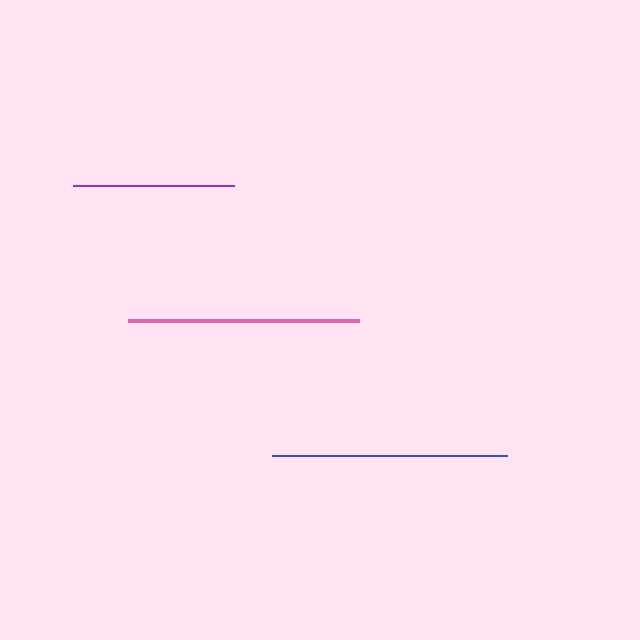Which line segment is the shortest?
The purple line is the shortest at approximately 161 pixels.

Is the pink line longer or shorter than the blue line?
The blue line is longer than the pink line.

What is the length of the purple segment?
The purple segment is approximately 161 pixels long.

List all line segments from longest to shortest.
From longest to shortest: blue, pink, purple.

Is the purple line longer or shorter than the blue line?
The blue line is longer than the purple line.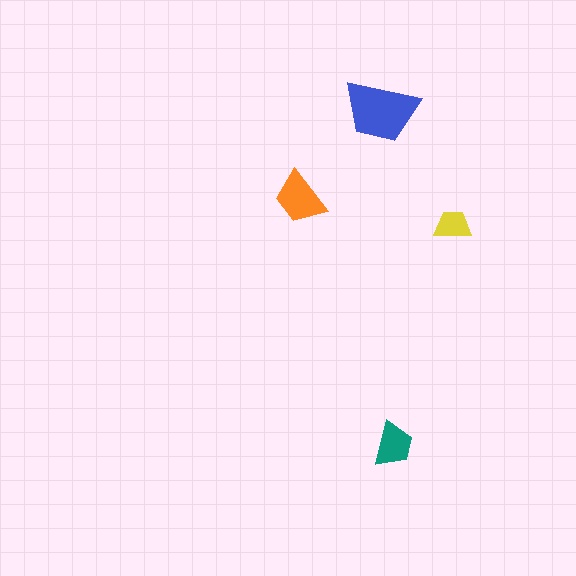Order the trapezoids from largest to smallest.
the blue one, the orange one, the teal one, the yellow one.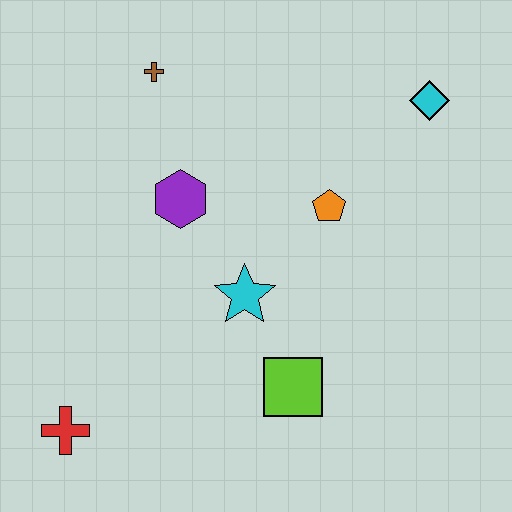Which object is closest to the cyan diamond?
The orange pentagon is closest to the cyan diamond.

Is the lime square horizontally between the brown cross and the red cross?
No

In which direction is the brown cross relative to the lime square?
The brown cross is above the lime square.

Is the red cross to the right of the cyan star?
No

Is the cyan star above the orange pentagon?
No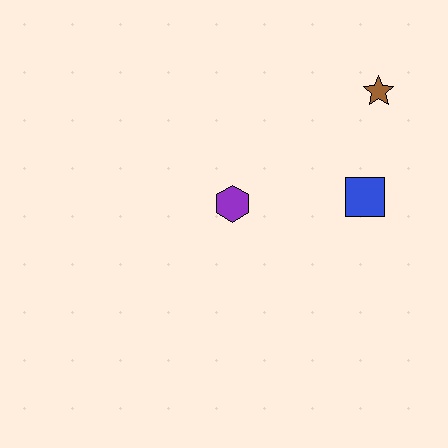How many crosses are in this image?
There are no crosses.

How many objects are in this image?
There are 3 objects.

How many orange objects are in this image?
There are no orange objects.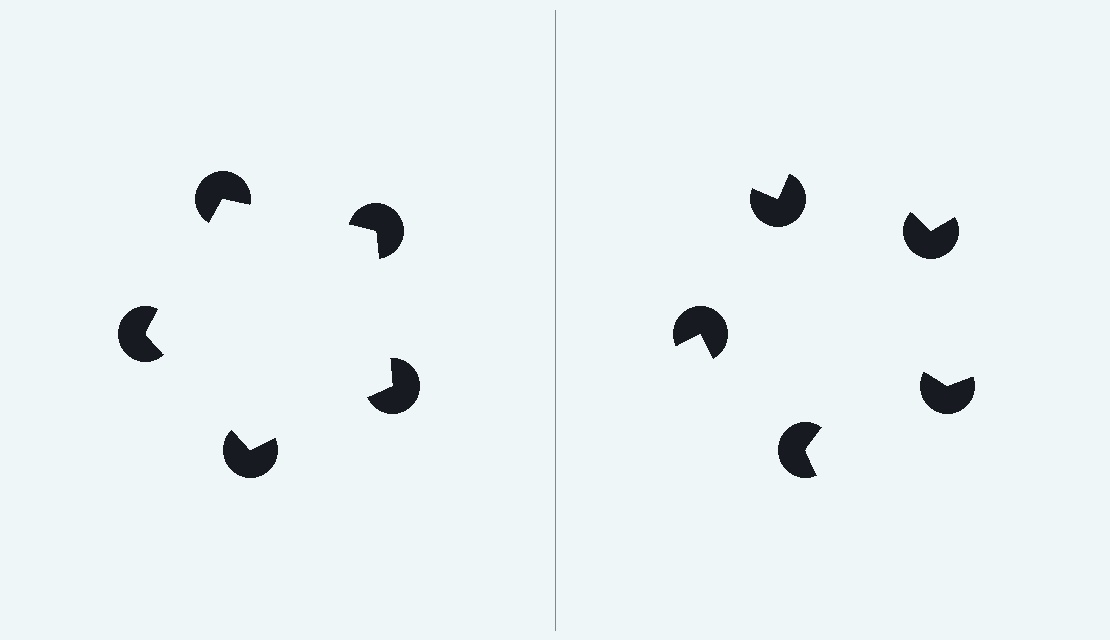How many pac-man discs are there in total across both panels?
10 — 5 on each side.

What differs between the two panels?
The pac-man discs are positioned identically on both sides; only the wedge orientations differ. On the left they align to a pentagon; on the right they are misaligned.